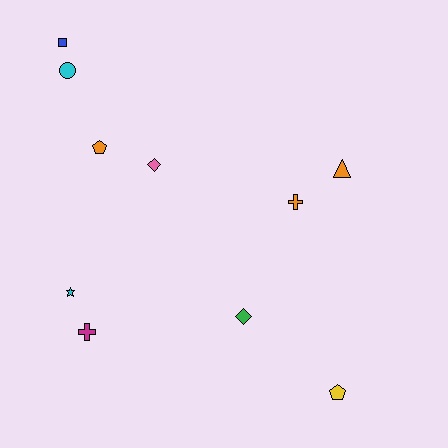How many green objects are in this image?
There is 1 green object.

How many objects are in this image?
There are 10 objects.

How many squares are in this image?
There is 1 square.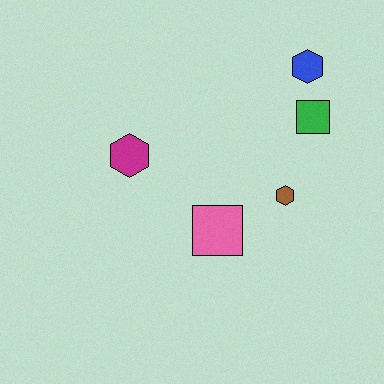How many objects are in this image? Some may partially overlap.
There are 5 objects.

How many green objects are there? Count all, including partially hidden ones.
There is 1 green object.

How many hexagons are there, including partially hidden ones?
There are 3 hexagons.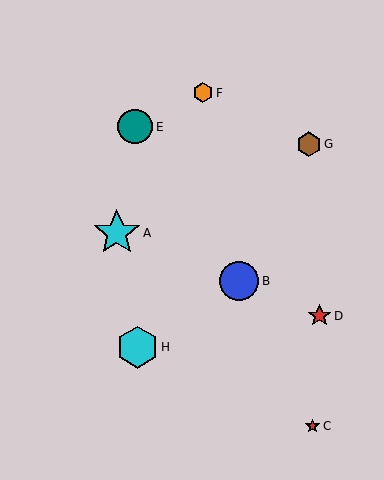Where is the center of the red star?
The center of the red star is at (320, 316).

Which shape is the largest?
The cyan star (labeled A) is the largest.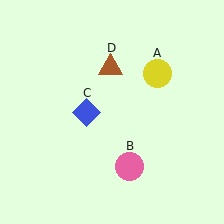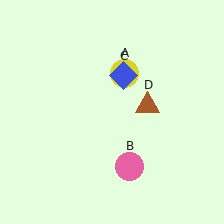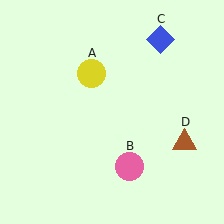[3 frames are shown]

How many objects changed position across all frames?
3 objects changed position: yellow circle (object A), blue diamond (object C), brown triangle (object D).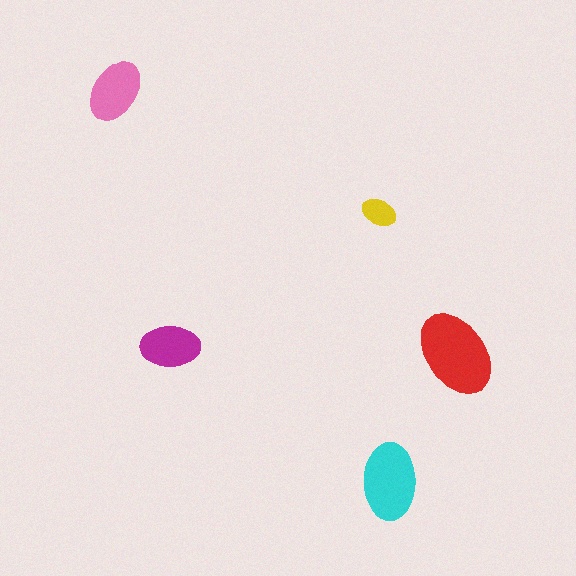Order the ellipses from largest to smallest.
the red one, the cyan one, the pink one, the magenta one, the yellow one.